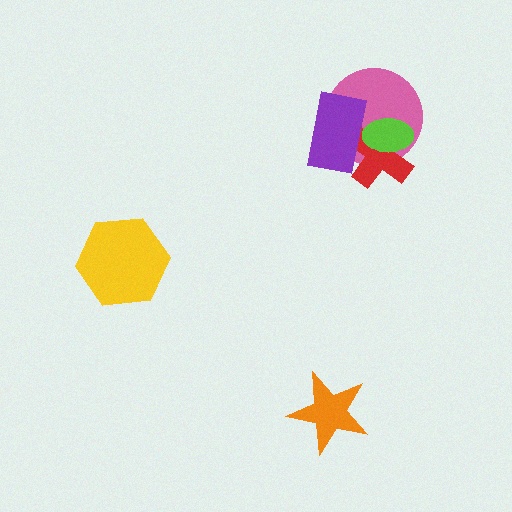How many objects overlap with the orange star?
0 objects overlap with the orange star.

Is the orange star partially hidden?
No, no other shape covers it.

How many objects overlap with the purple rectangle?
3 objects overlap with the purple rectangle.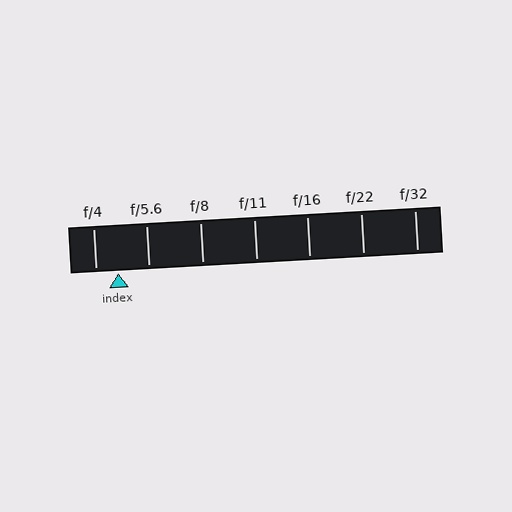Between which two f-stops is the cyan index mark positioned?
The index mark is between f/4 and f/5.6.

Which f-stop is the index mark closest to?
The index mark is closest to f/4.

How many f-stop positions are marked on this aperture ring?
There are 7 f-stop positions marked.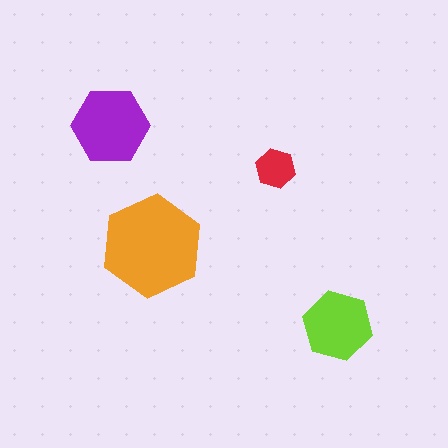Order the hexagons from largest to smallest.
the orange one, the purple one, the lime one, the red one.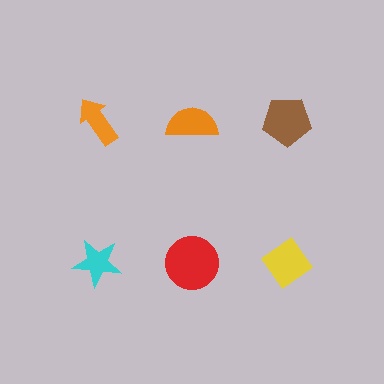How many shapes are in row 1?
3 shapes.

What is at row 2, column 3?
A yellow diamond.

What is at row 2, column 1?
A cyan star.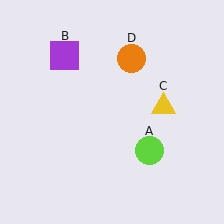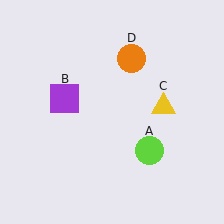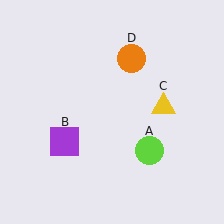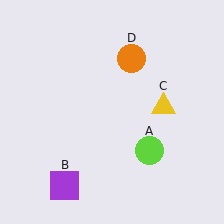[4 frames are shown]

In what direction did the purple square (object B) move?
The purple square (object B) moved down.